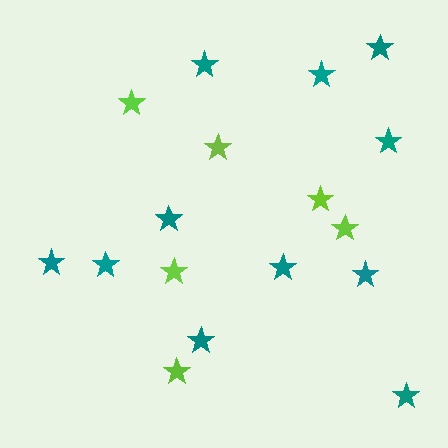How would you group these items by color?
There are 2 groups: one group of lime stars (6) and one group of teal stars (11).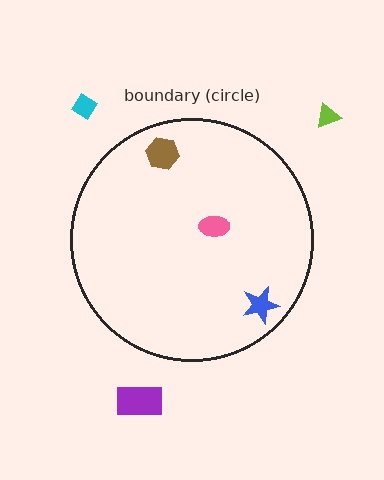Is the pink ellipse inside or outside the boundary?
Inside.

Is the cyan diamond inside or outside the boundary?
Outside.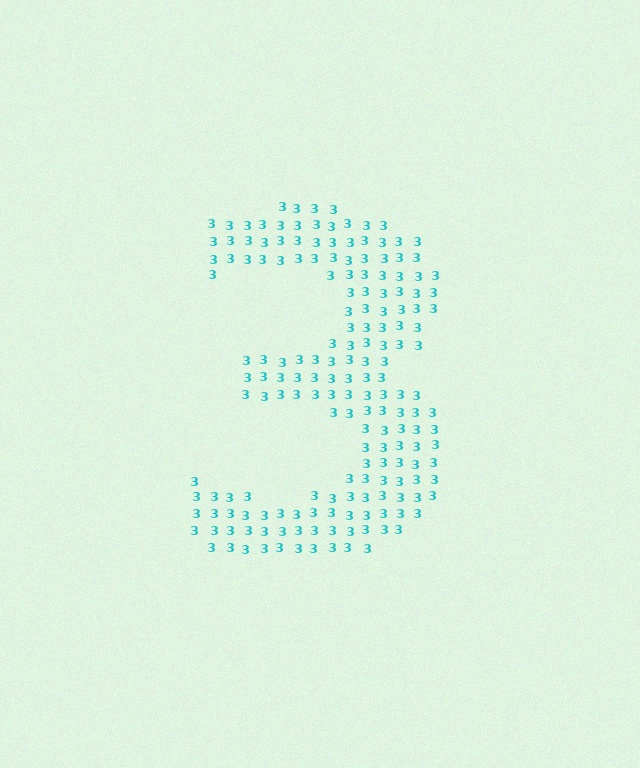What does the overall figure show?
The overall figure shows the digit 3.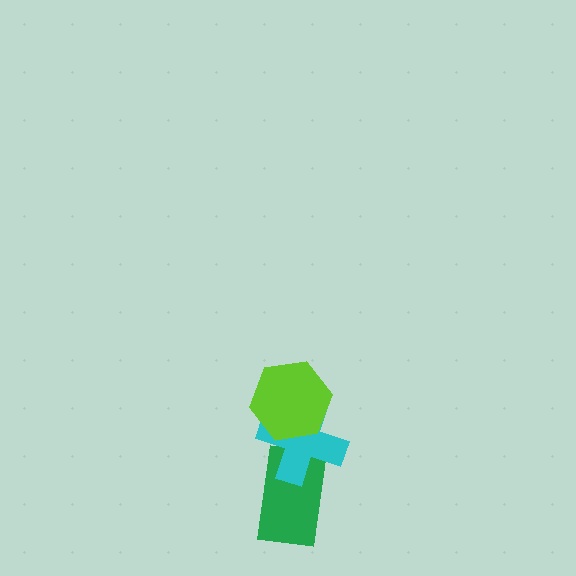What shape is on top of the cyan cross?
The lime hexagon is on top of the cyan cross.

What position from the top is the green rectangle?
The green rectangle is 3rd from the top.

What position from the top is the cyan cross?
The cyan cross is 2nd from the top.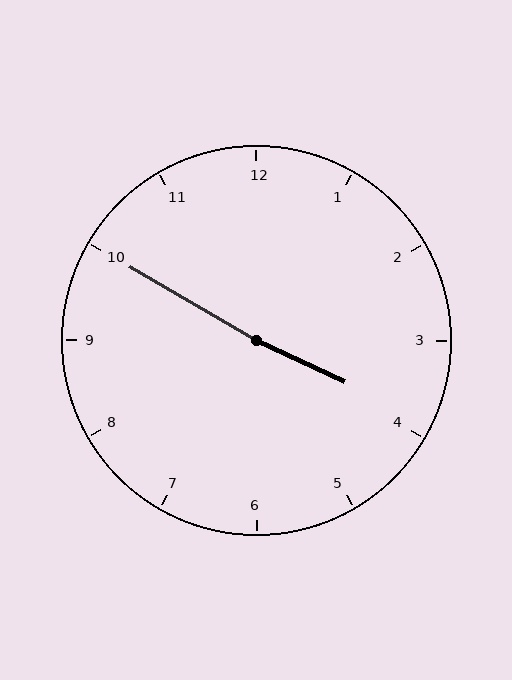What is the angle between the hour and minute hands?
Approximately 175 degrees.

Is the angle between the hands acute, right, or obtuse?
It is obtuse.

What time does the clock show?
3:50.